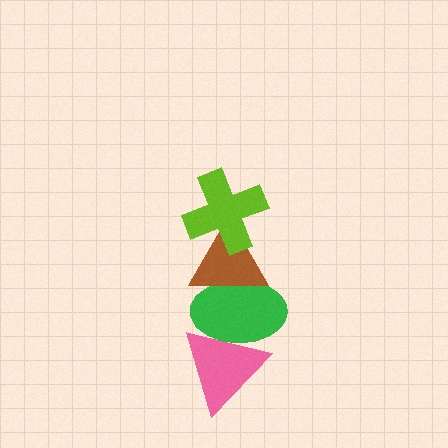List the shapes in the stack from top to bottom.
From top to bottom: the lime cross, the brown triangle, the green ellipse, the pink triangle.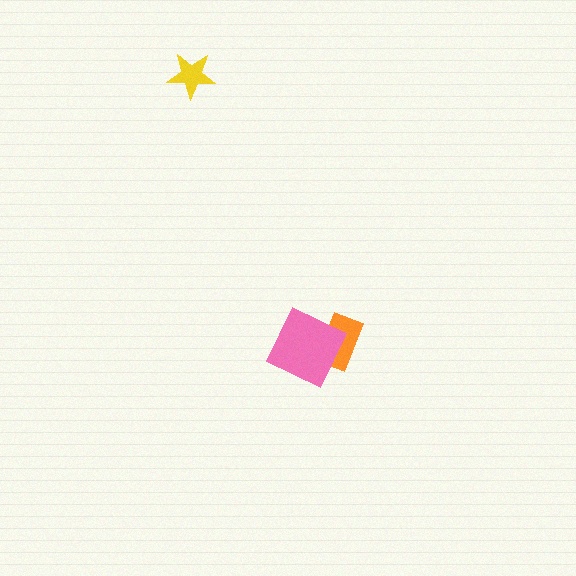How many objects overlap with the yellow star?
0 objects overlap with the yellow star.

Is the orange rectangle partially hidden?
Yes, it is partially covered by another shape.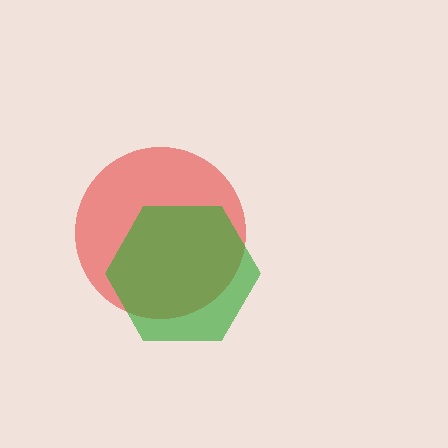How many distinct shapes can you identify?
There are 2 distinct shapes: a red circle, a green hexagon.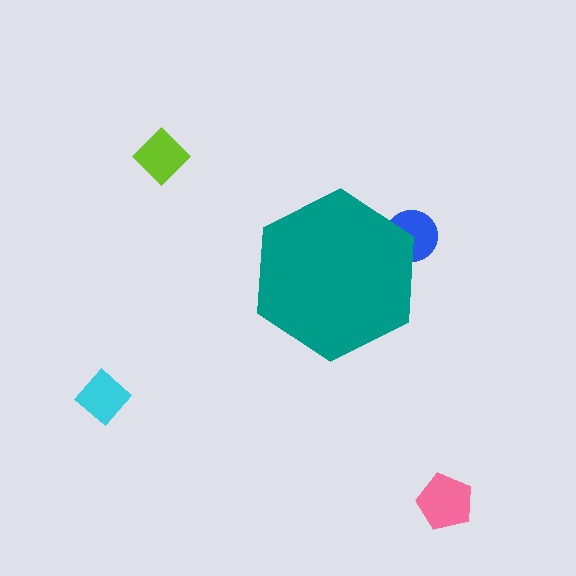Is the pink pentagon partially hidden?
No, the pink pentagon is fully visible.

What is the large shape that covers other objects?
A teal hexagon.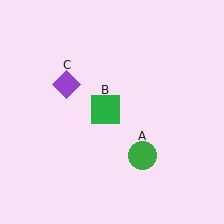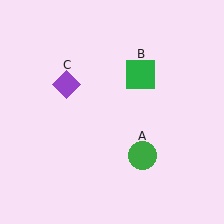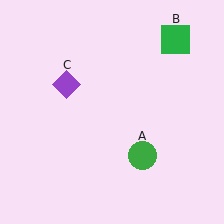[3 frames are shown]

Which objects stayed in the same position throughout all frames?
Green circle (object A) and purple diamond (object C) remained stationary.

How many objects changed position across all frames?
1 object changed position: green square (object B).